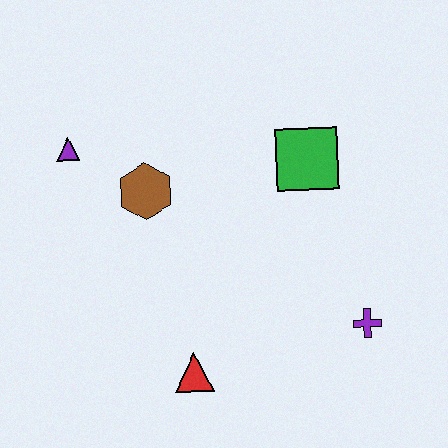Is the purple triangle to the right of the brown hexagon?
No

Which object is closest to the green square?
The brown hexagon is closest to the green square.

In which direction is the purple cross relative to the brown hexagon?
The purple cross is to the right of the brown hexagon.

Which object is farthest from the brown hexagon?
The purple cross is farthest from the brown hexagon.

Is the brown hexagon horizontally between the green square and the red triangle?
No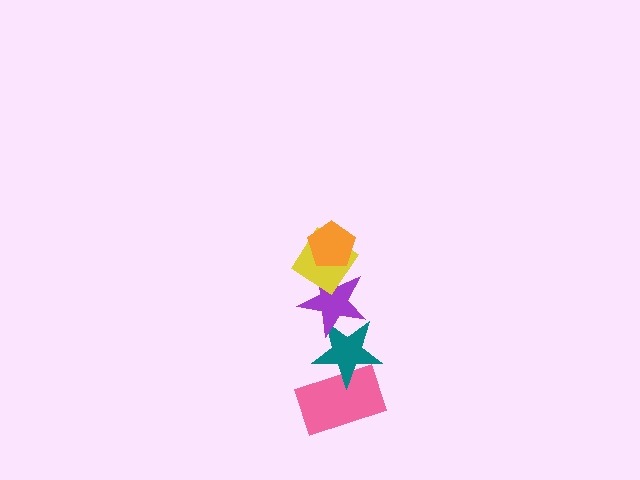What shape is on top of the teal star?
The purple star is on top of the teal star.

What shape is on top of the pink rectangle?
The teal star is on top of the pink rectangle.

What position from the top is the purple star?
The purple star is 3rd from the top.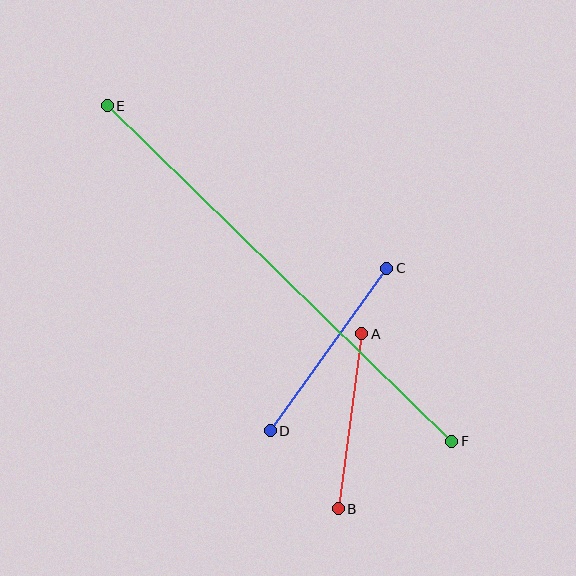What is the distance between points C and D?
The distance is approximately 200 pixels.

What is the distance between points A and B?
The distance is approximately 177 pixels.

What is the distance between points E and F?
The distance is approximately 481 pixels.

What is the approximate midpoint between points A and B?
The midpoint is at approximately (350, 421) pixels.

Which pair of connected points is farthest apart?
Points E and F are farthest apart.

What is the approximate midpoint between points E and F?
The midpoint is at approximately (280, 273) pixels.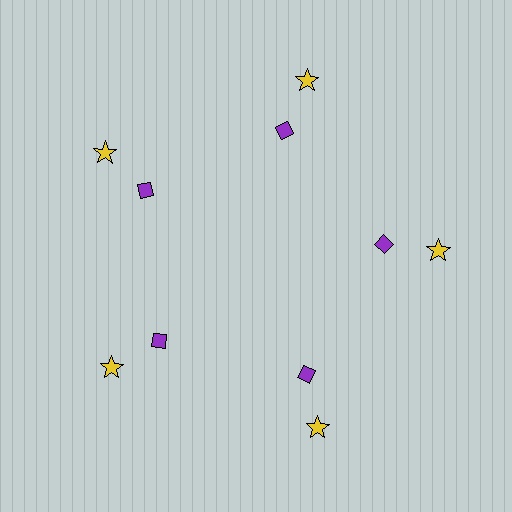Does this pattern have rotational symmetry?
Yes, this pattern has 5-fold rotational symmetry. It looks the same after rotating 72 degrees around the center.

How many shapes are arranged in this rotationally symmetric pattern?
There are 10 shapes, arranged in 5 groups of 2.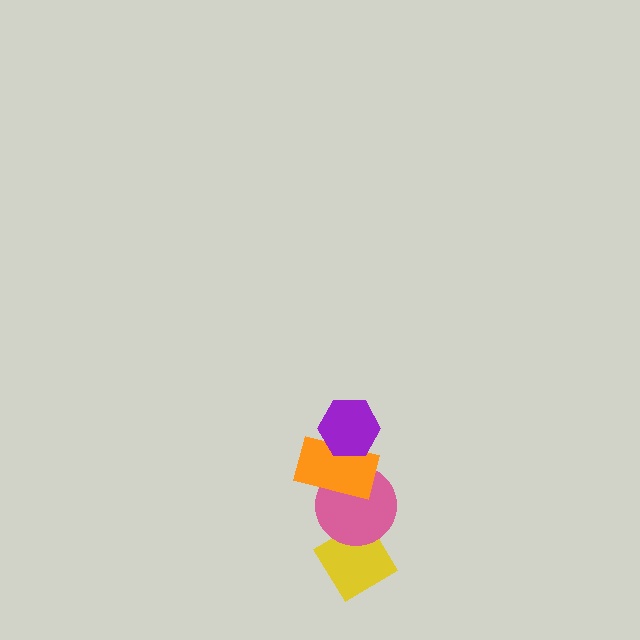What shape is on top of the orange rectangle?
The purple hexagon is on top of the orange rectangle.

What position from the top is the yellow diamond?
The yellow diamond is 4th from the top.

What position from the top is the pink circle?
The pink circle is 3rd from the top.